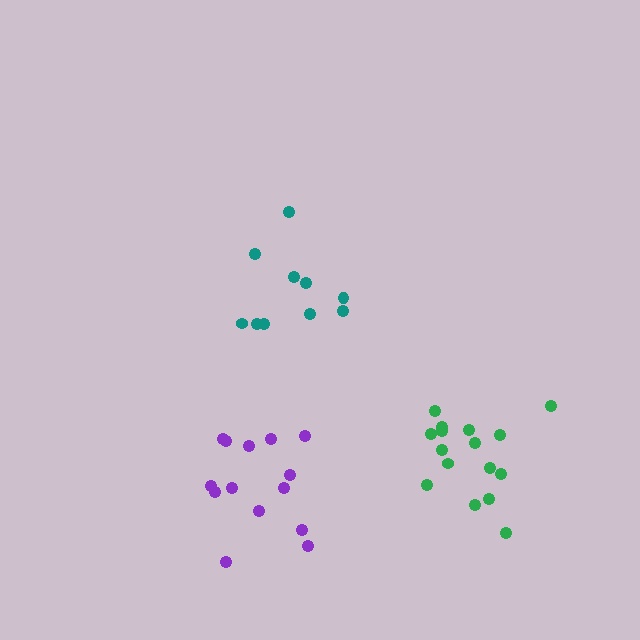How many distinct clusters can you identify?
There are 3 distinct clusters.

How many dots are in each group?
Group 1: 10 dots, Group 2: 14 dots, Group 3: 16 dots (40 total).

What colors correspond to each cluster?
The clusters are colored: teal, purple, green.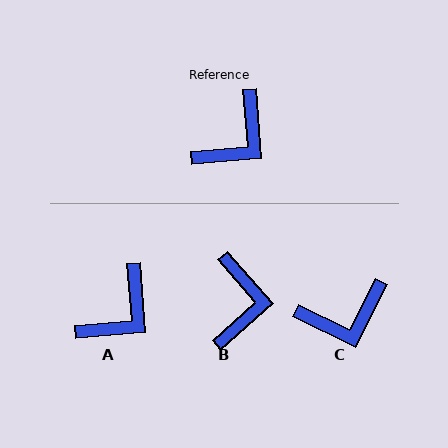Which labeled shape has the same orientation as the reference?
A.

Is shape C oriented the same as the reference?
No, it is off by about 31 degrees.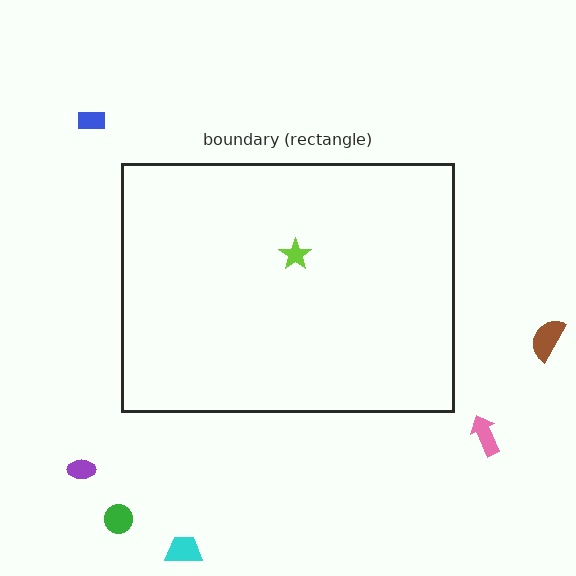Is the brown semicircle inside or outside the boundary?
Outside.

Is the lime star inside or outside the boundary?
Inside.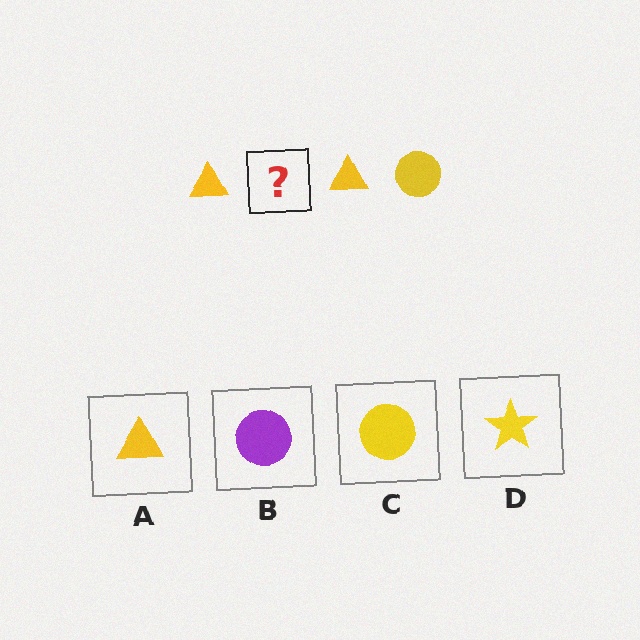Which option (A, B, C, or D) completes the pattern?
C.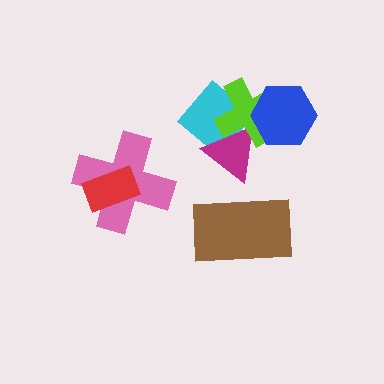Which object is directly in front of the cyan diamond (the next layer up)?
The magenta triangle is directly in front of the cyan diamond.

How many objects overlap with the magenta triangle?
2 objects overlap with the magenta triangle.